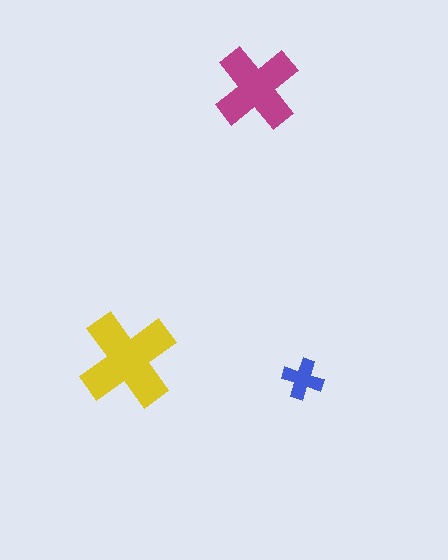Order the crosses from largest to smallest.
the yellow one, the magenta one, the blue one.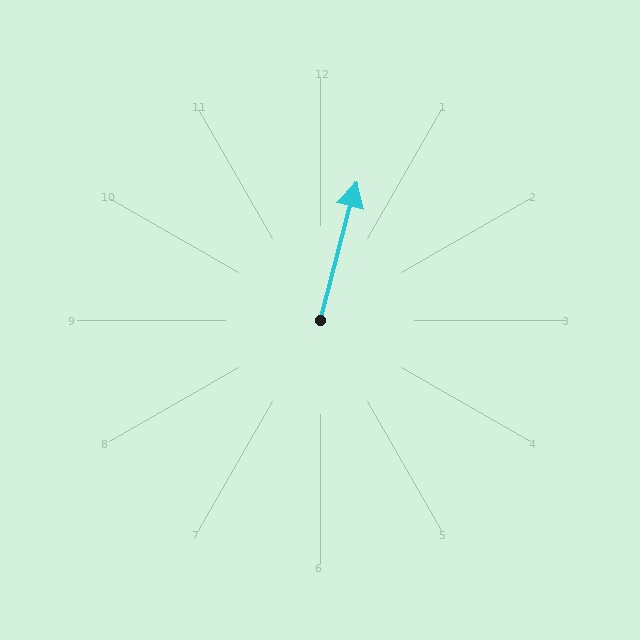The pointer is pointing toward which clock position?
Roughly 12 o'clock.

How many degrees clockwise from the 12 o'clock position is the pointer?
Approximately 15 degrees.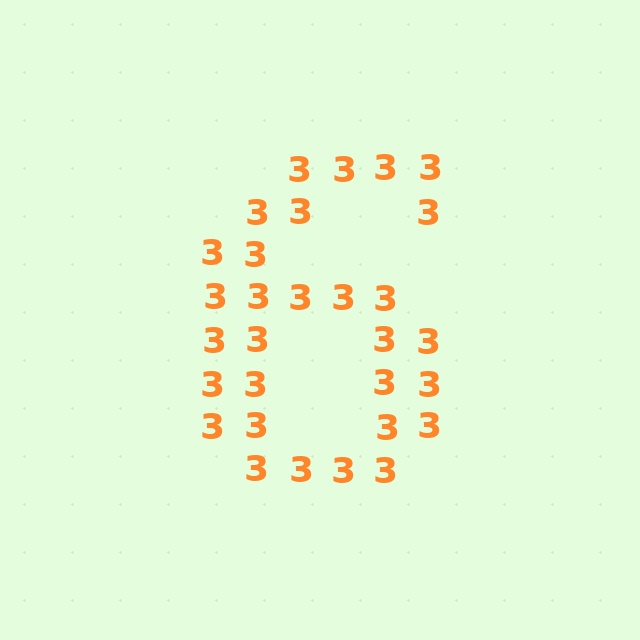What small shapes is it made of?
It is made of small digit 3's.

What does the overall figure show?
The overall figure shows the digit 6.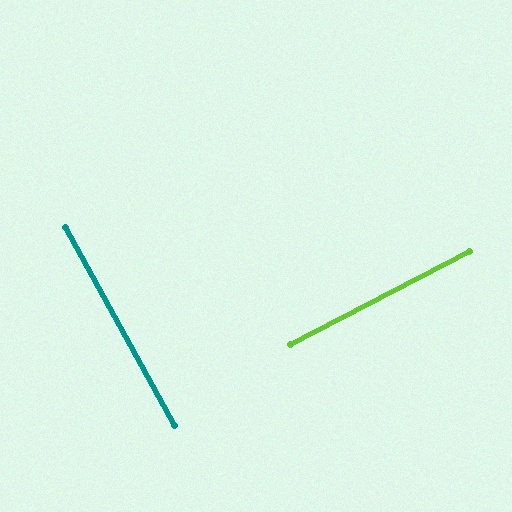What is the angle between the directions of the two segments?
Approximately 89 degrees.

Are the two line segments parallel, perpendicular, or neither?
Perpendicular — they meet at approximately 89°.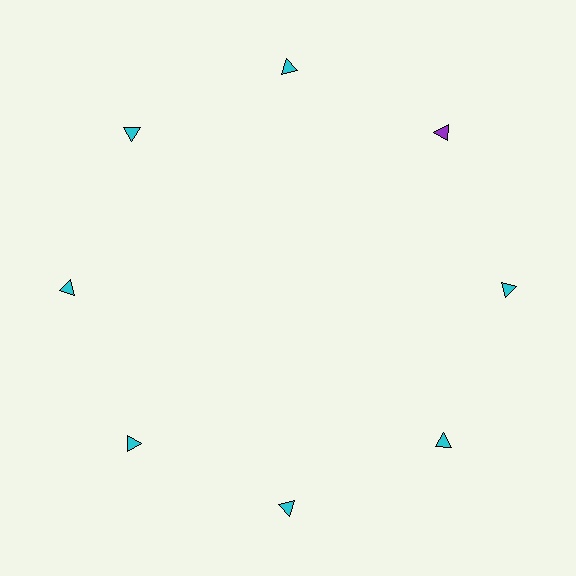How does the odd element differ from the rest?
It has a different color: purple instead of cyan.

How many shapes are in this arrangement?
There are 8 shapes arranged in a ring pattern.